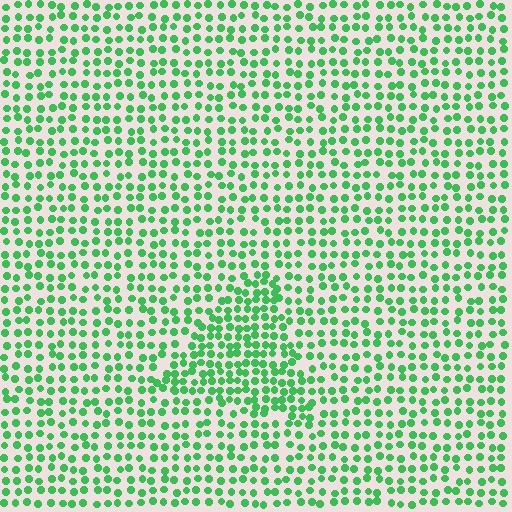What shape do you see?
I see a triangle.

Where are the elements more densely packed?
The elements are more densely packed inside the triangle boundary.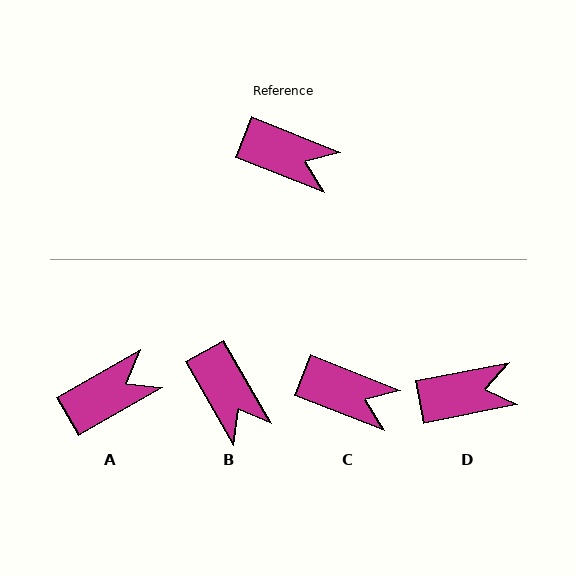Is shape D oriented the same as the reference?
No, it is off by about 33 degrees.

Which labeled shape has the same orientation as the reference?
C.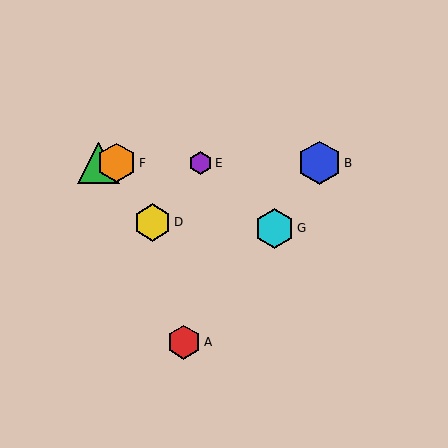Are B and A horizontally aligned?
No, B is at y≈163 and A is at y≈342.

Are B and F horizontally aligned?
Yes, both are at y≈163.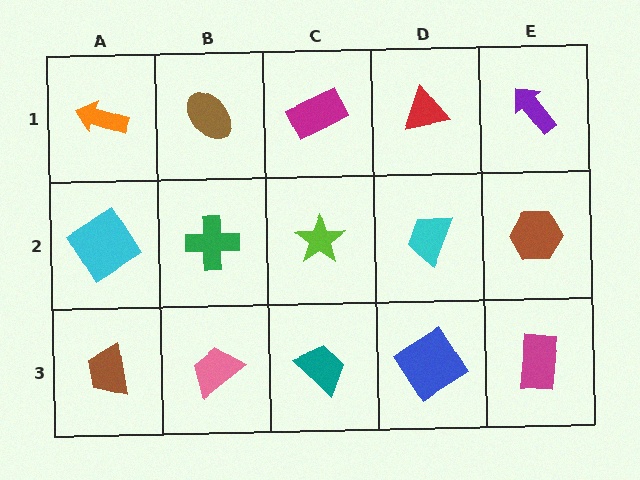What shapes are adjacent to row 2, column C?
A magenta rectangle (row 1, column C), a teal trapezoid (row 3, column C), a green cross (row 2, column B), a cyan trapezoid (row 2, column D).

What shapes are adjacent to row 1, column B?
A green cross (row 2, column B), an orange arrow (row 1, column A), a magenta rectangle (row 1, column C).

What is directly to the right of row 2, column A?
A green cross.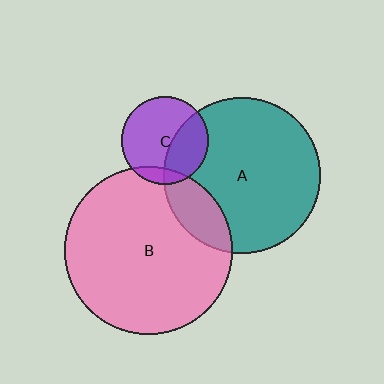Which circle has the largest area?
Circle B (pink).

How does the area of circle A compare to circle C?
Approximately 3.2 times.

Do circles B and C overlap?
Yes.